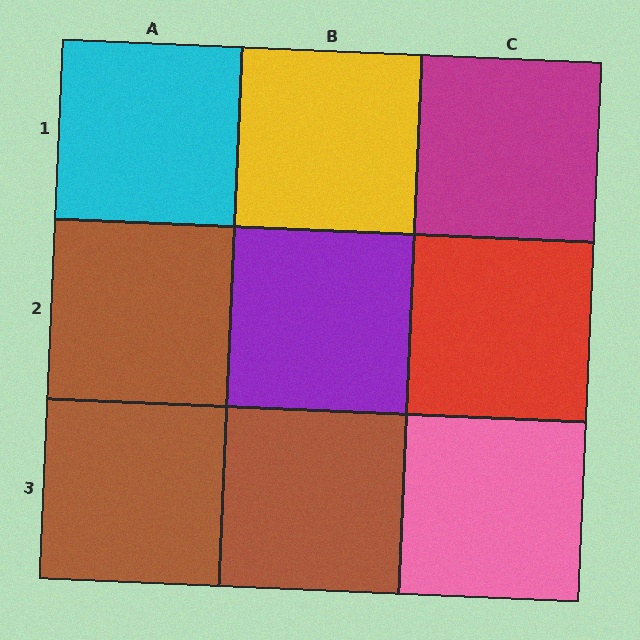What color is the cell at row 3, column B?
Brown.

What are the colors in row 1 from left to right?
Cyan, yellow, magenta.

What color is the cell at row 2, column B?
Purple.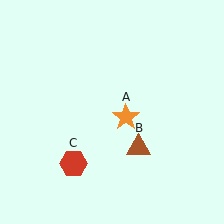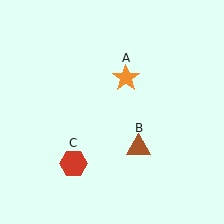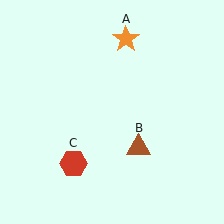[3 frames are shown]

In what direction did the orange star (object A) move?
The orange star (object A) moved up.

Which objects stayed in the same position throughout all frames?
Brown triangle (object B) and red hexagon (object C) remained stationary.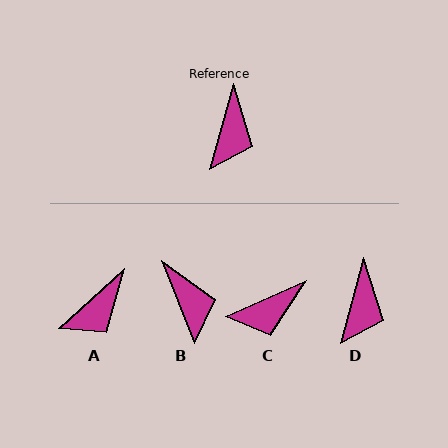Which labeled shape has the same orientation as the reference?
D.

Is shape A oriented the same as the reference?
No, it is off by about 32 degrees.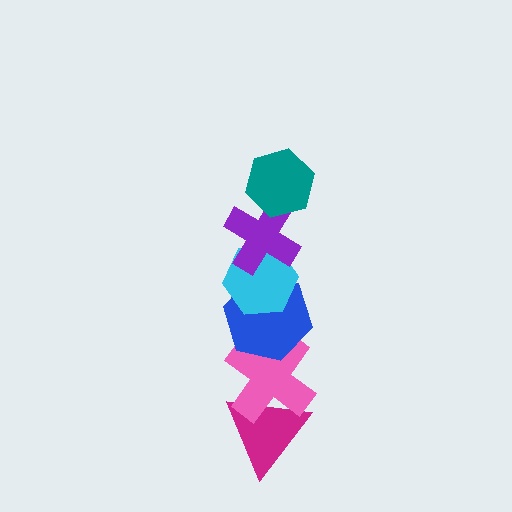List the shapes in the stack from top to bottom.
From top to bottom: the teal hexagon, the purple cross, the cyan hexagon, the blue hexagon, the pink cross, the magenta triangle.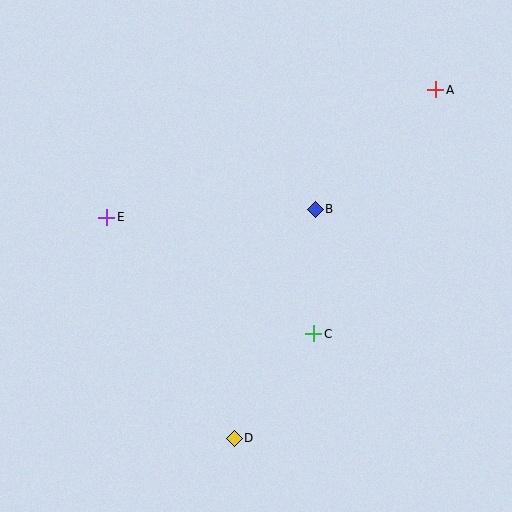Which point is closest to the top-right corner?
Point A is closest to the top-right corner.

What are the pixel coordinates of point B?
Point B is at (315, 209).